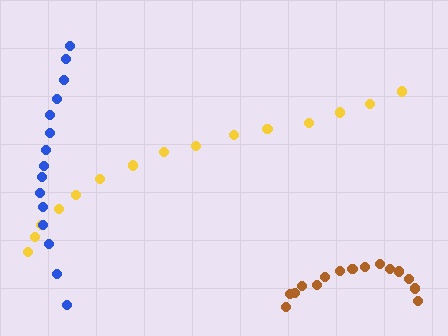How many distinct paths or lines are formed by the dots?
There are 3 distinct paths.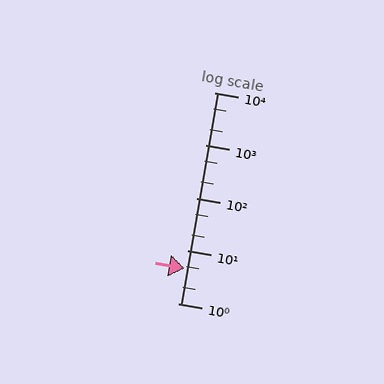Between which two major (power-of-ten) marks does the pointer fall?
The pointer is between 1 and 10.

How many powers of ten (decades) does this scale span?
The scale spans 4 decades, from 1 to 10000.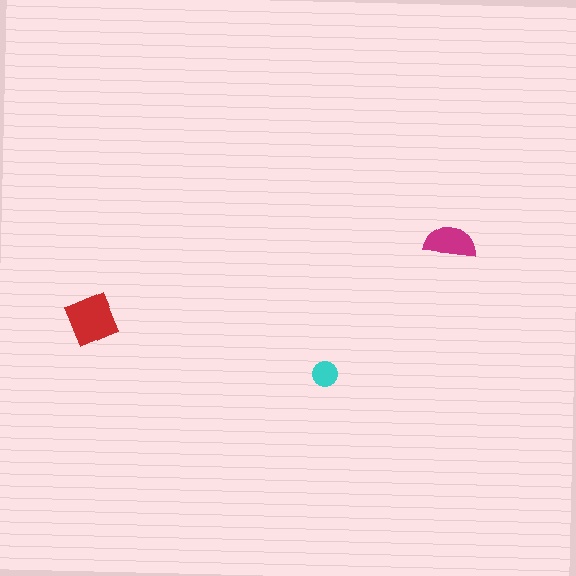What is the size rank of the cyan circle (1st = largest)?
3rd.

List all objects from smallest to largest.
The cyan circle, the magenta semicircle, the red diamond.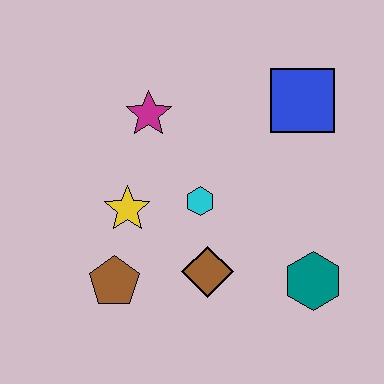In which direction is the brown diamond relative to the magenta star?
The brown diamond is below the magenta star.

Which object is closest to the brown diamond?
The cyan hexagon is closest to the brown diamond.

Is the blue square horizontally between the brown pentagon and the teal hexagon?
Yes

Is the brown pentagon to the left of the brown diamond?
Yes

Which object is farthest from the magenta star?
The teal hexagon is farthest from the magenta star.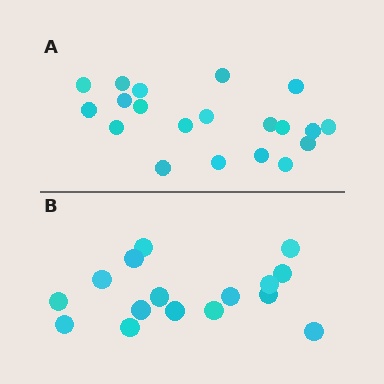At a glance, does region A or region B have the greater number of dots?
Region A (the top region) has more dots.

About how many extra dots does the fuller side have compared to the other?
Region A has about 4 more dots than region B.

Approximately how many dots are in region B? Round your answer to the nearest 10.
About 20 dots. (The exact count is 16, which rounds to 20.)